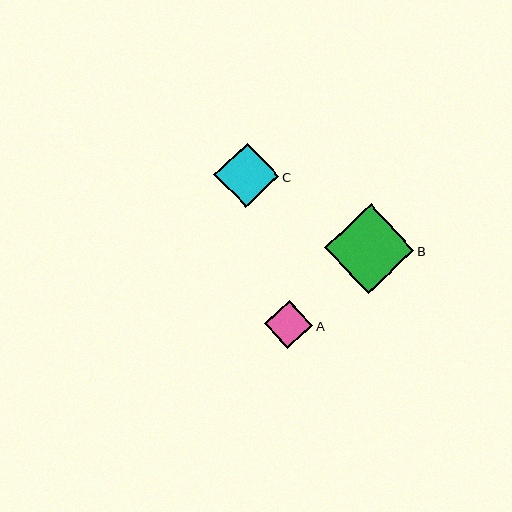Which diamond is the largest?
Diamond B is the largest with a size of approximately 89 pixels.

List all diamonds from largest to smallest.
From largest to smallest: B, C, A.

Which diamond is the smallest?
Diamond A is the smallest with a size of approximately 48 pixels.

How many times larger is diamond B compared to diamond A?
Diamond B is approximately 1.8 times the size of diamond A.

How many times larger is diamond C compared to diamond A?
Diamond C is approximately 1.3 times the size of diamond A.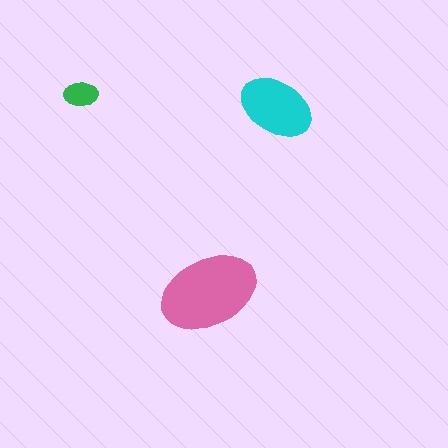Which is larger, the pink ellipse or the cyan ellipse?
The pink one.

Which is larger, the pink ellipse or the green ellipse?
The pink one.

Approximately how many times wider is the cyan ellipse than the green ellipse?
About 2 times wider.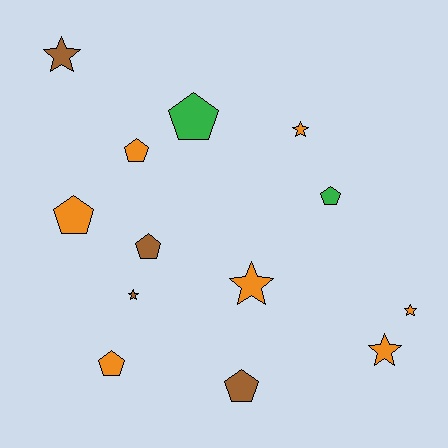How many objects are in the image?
There are 13 objects.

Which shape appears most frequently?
Pentagon, with 7 objects.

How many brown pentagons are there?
There are 2 brown pentagons.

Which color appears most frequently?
Orange, with 7 objects.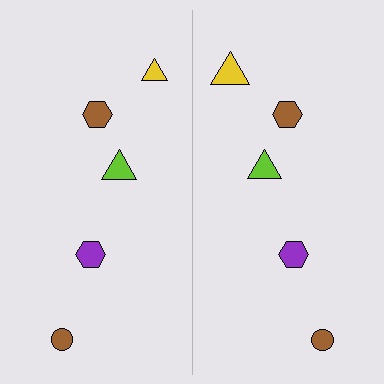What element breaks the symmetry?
The yellow triangle on the right side has a different size than its mirror counterpart.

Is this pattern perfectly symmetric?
No, the pattern is not perfectly symmetric. The yellow triangle on the right side has a different size than its mirror counterpart.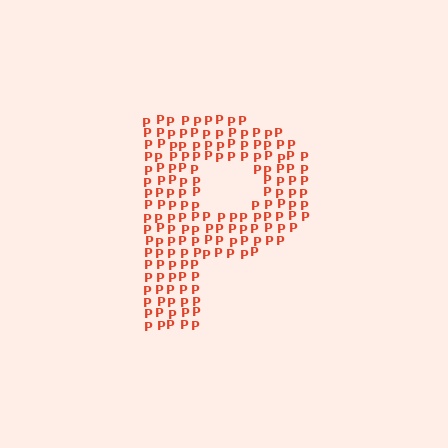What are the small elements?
The small elements are letter P's.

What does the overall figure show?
The overall figure shows the letter P.